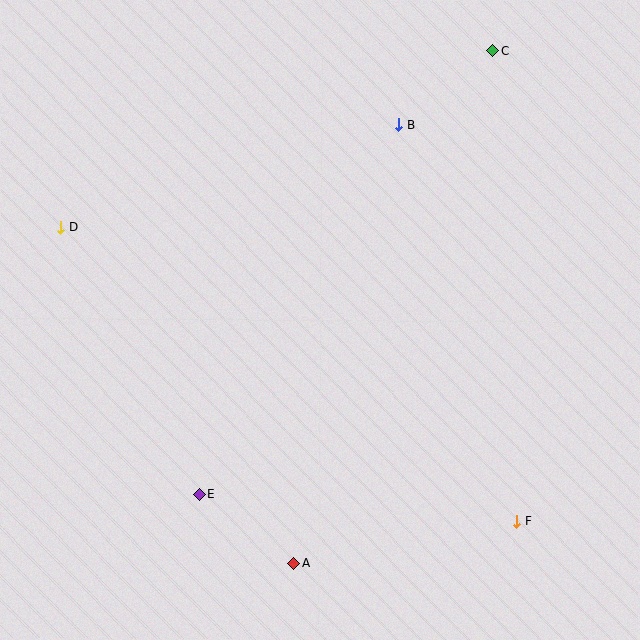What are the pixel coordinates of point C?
Point C is at (492, 51).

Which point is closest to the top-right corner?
Point C is closest to the top-right corner.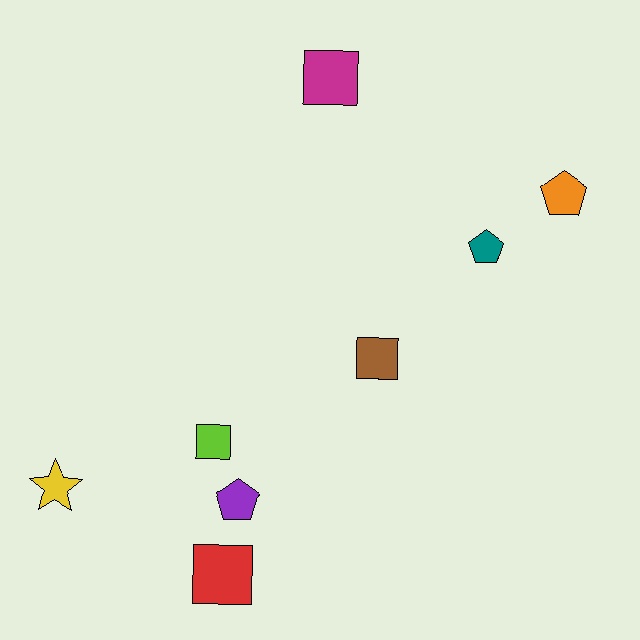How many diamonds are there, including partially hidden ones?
There are no diamonds.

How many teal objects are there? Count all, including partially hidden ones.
There is 1 teal object.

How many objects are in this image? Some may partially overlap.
There are 8 objects.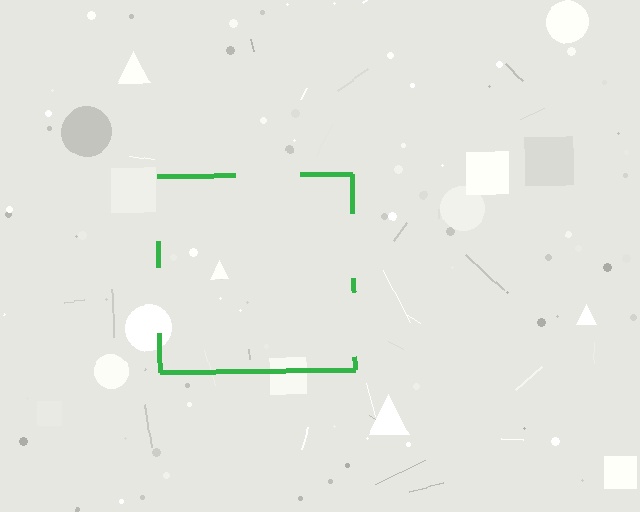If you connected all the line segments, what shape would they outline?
They would outline a square.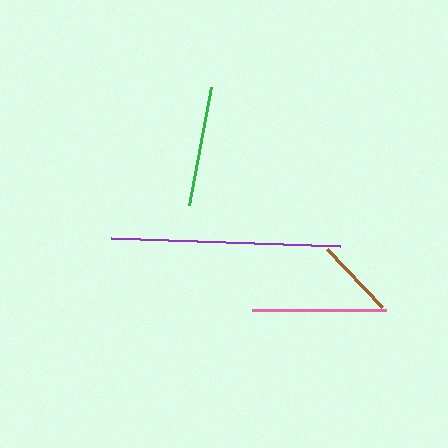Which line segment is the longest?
The purple line is the longest at approximately 230 pixels.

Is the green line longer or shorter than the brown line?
The green line is longer than the brown line.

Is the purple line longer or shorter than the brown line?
The purple line is longer than the brown line.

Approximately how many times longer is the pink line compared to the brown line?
The pink line is approximately 1.7 times the length of the brown line.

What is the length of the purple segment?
The purple segment is approximately 230 pixels long.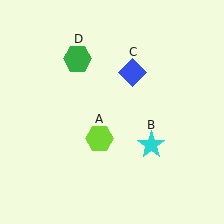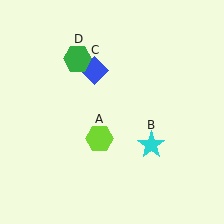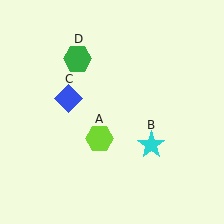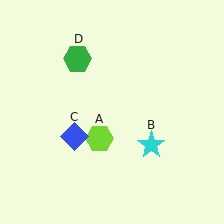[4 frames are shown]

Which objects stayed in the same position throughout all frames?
Lime hexagon (object A) and cyan star (object B) and green hexagon (object D) remained stationary.